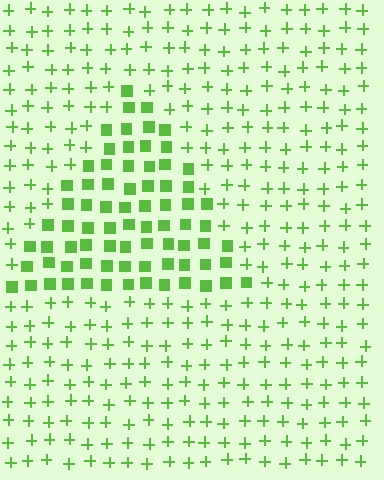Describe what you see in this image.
The image is filled with small lime elements arranged in a uniform grid. A triangle-shaped region contains squares, while the surrounding area contains plus signs. The boundary is defined purely by the change in element shape.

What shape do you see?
I see a triangle.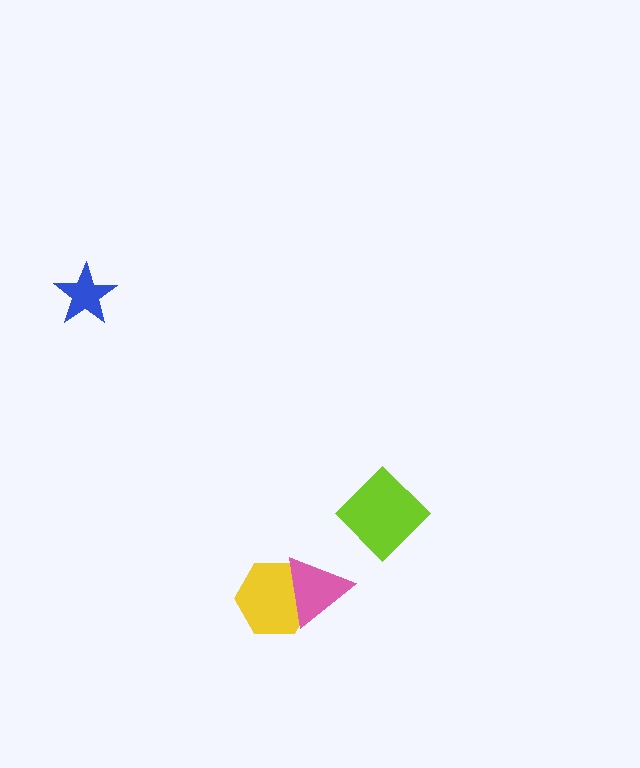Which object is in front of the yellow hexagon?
The pink triangle is in front of the yellow hexagon.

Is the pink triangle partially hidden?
No, no other shape covers it.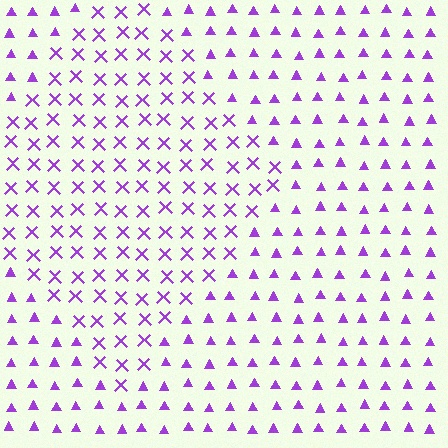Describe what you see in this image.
The image is filled with small purple elements arranged in a uniform grid. A diamond-shaped region contains X marks, while the surrounding area contains triangles. The boundary is defined purely by the change in element shape.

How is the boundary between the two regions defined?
The boundary is defined by a change in element shape: X marks inside vs. triangles outside. All elements share the same color and spacing.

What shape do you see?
I see a diamond.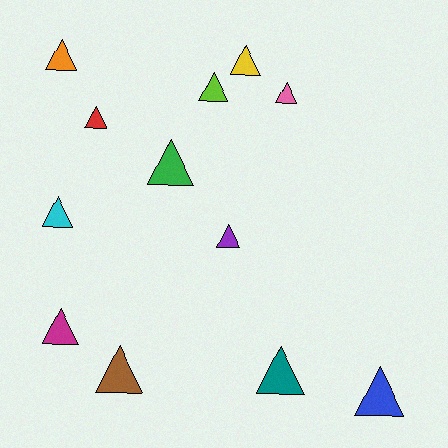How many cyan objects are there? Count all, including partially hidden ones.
There is 1 cyan object.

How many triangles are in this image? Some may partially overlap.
There are 12 triangles.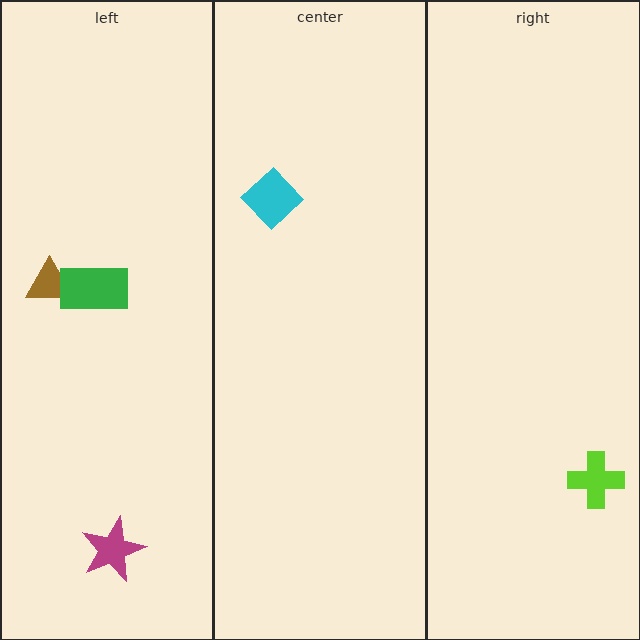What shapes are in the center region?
The cyan diamond.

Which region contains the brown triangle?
The left region.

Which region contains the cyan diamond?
The center region.